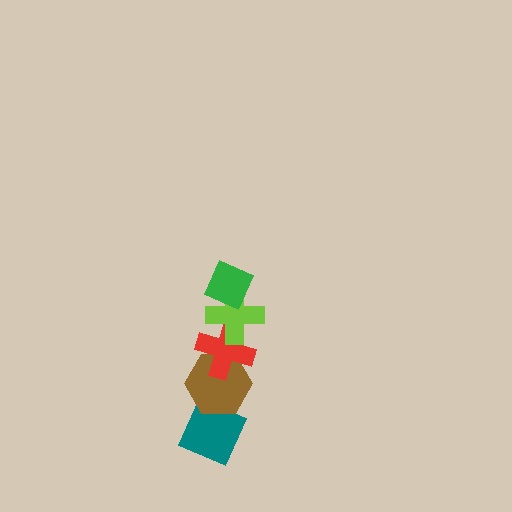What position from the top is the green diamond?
The green diamond is 1st from the top.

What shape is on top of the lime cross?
The green diamond is on top of the lime cross.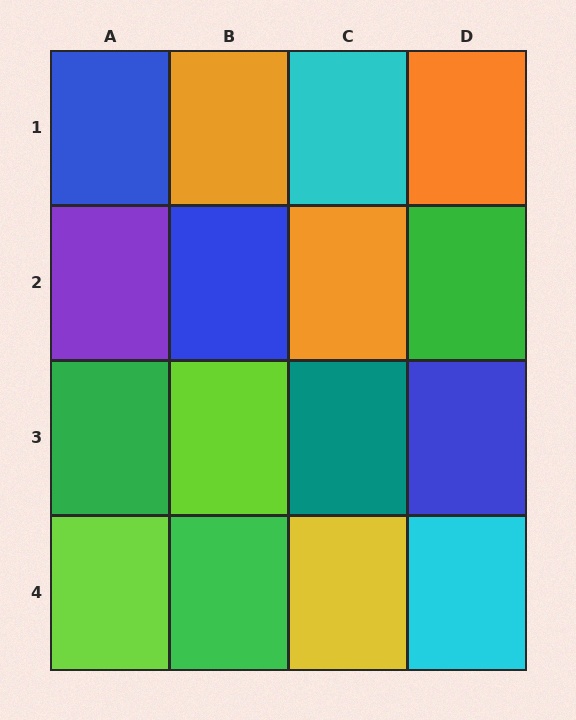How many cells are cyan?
2 cells are cyan.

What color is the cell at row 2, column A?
Purple.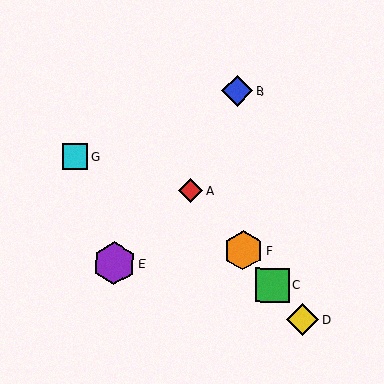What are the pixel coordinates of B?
Object B is at (237, 91).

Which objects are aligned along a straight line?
Objects A, C, D, F are aligned along a straight line.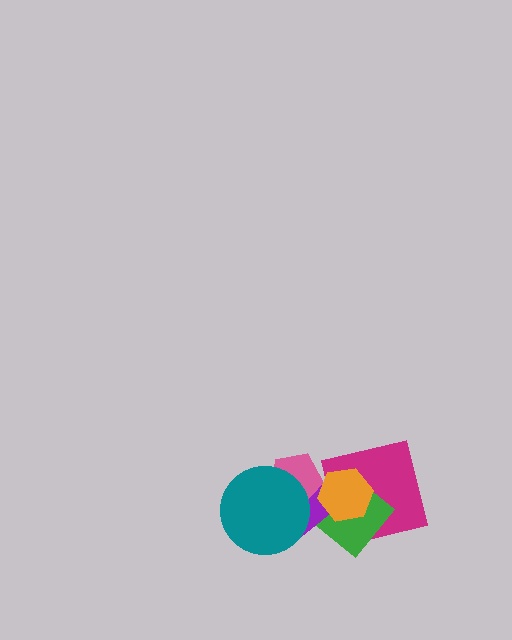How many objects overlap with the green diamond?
3 objects overlap with the green diamond.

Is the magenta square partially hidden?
Yes, it is partially covered by another shape.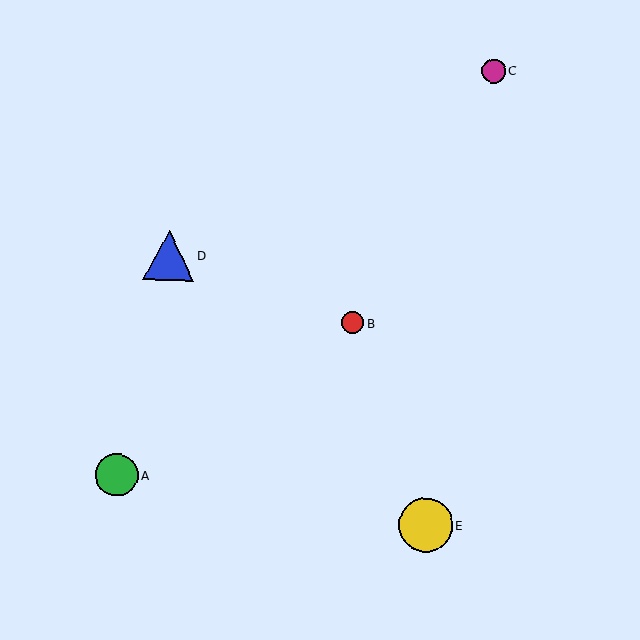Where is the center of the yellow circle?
The center of the yellow circle is at (426, 525).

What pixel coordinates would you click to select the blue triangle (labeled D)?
Click at (169, 255) to select the blue triangle D.